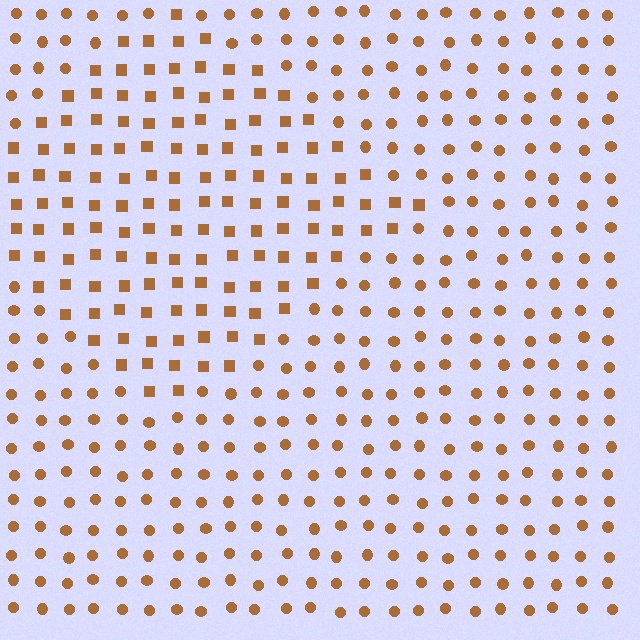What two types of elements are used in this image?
The image uses squares inside the diamond region and circles outside it.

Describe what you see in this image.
The image is filled with small brown elements arranged in a uniform grid. A diamond-shaped region contains squares, while the surrounding area contains circles. The boundary is defined purely by the change in element shape.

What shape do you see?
I see a diamond.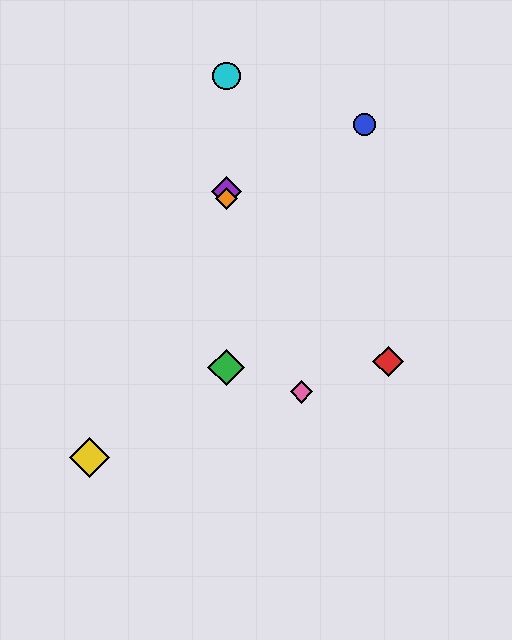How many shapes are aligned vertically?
4 shapes (the green diamond, the purple diamond, the orange diamond, the cyan circle) are aligned vertically.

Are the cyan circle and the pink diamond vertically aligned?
No, the cyan circle is at x≈226 and the pink diamond is at x≈302.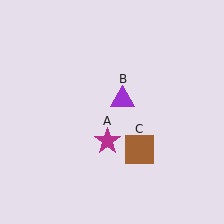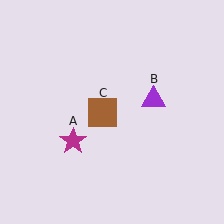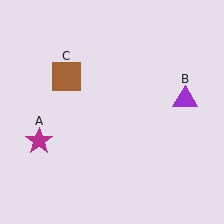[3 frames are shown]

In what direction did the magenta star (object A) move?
The magenta star (object A) moved left.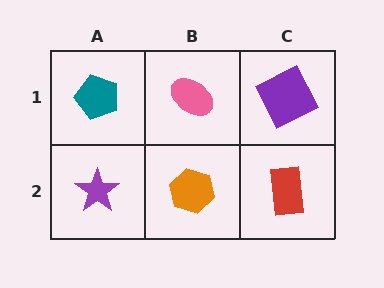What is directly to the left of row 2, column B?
A purple star.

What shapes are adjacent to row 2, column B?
A pink ellipse (row 1, column B), a purple star (row 2, column A), a red rectangle (row 2, column C).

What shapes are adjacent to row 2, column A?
A teal pentagon (row 1, column A), an orange hexagon (row 2, column B).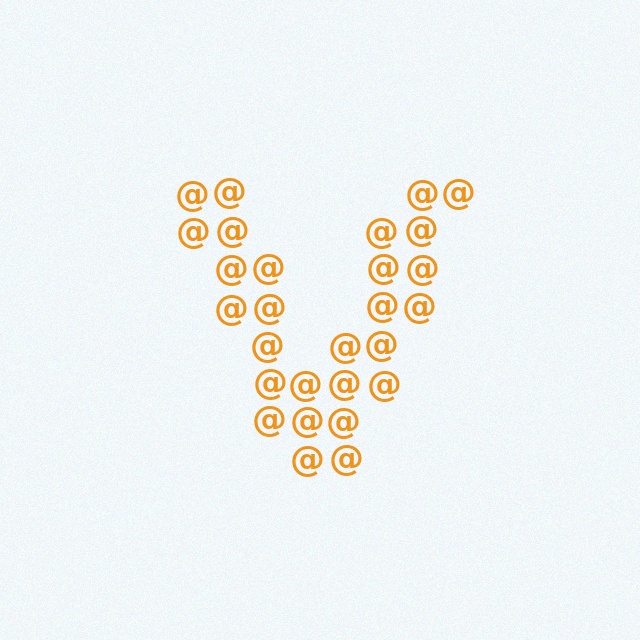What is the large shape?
The large shape is the letter V.